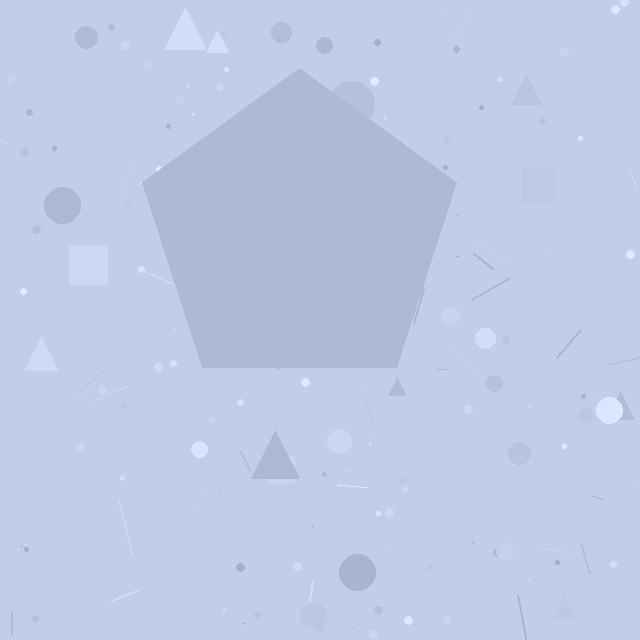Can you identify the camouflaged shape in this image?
The camouflaged shape is a pentagon.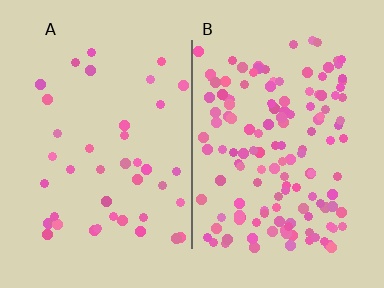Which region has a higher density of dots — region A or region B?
B (the right).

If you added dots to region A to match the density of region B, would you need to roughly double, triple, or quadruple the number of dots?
Approximately triple.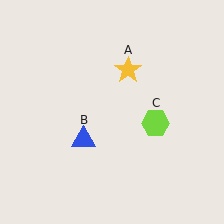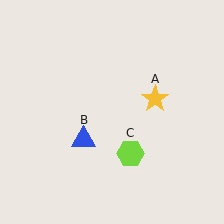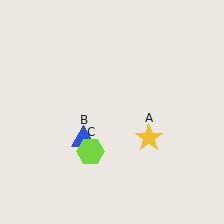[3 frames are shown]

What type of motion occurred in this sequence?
The yellow star (object A), lime hexagon (object C) rotated clockwise around the center of the scene.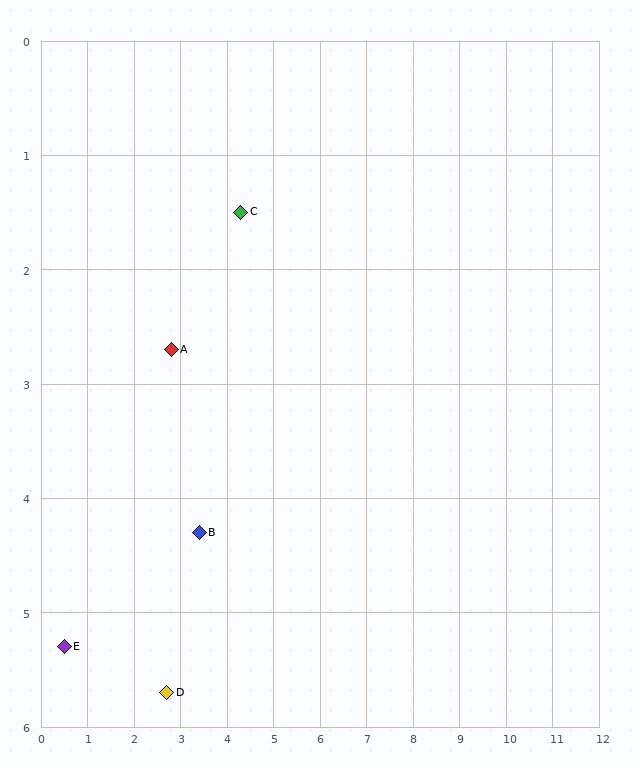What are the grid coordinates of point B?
Point B is at approximately (3.4, 4.3).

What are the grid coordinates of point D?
Point D is at approximately (2.7, 5.7).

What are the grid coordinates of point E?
Point E is at approximately (0.5, 5.3).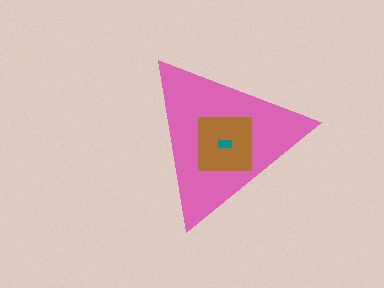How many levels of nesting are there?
3.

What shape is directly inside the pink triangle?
The brown square.